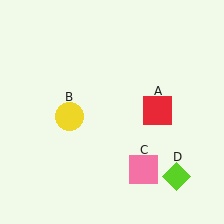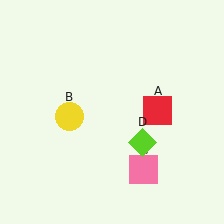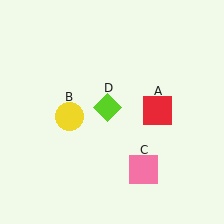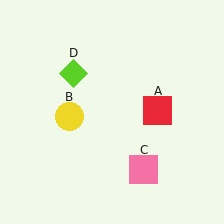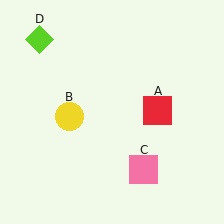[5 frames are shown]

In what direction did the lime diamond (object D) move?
The lime diamond (object D) moved up and to the left.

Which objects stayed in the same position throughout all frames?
Red square (object A) and yellow circle (object B) and pink square (object C) remained stationary.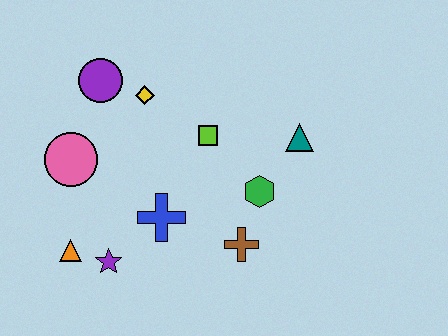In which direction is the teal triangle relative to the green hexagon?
The teal triangle is above the green hexagon.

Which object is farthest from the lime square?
The orange triangle is farthest from the lime square.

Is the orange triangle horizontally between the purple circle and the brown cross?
No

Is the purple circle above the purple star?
Yes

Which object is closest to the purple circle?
The yellow diamond is closest to the purple circle.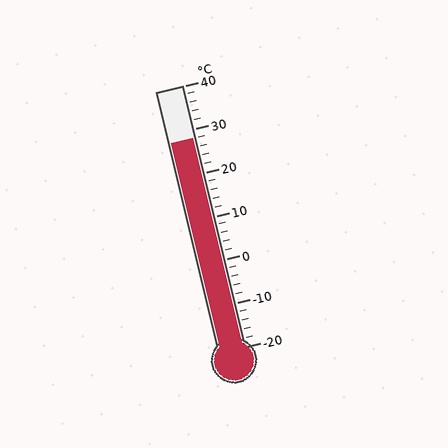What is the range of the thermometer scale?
The thermometer scale ranges from -20°C to 40°C.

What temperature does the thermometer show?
The thermometer shows approximately 28°C.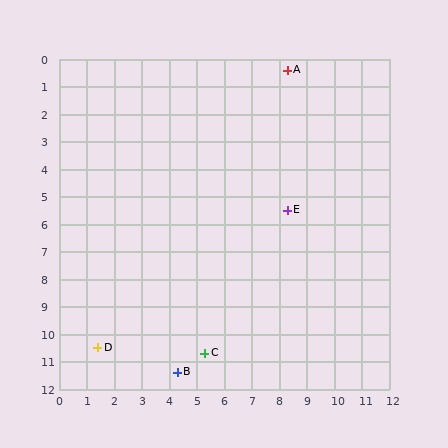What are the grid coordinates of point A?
Point A is at approximately (8.3, 0.4).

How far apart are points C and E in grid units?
Points C and E are about 6.0 grid units apart.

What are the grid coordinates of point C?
Point C is at approximately (5.3, 10.7).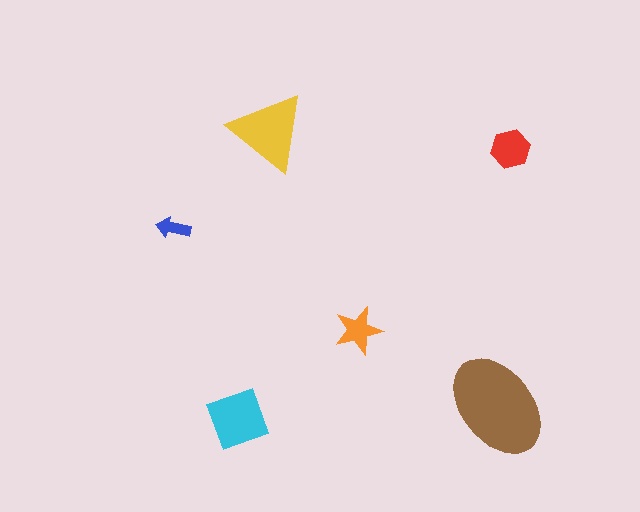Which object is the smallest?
The blue arrow.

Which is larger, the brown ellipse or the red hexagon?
The brown ellipse.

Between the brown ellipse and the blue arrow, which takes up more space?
The brown ellipse.